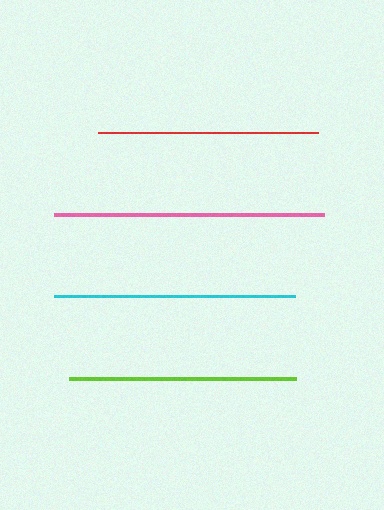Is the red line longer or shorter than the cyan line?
The cyan line is longer than the red line.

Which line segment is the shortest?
The red line is the shortest at approximately 221 pixels.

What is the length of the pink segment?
The pink segment is approximately 270 pixels long.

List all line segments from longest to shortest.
From longest to shortest: pink, cyan, lime, red.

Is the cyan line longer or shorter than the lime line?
The cyan line is longer than the lime line.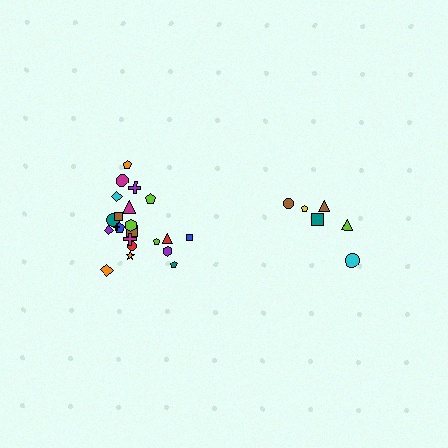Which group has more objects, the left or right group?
The left group.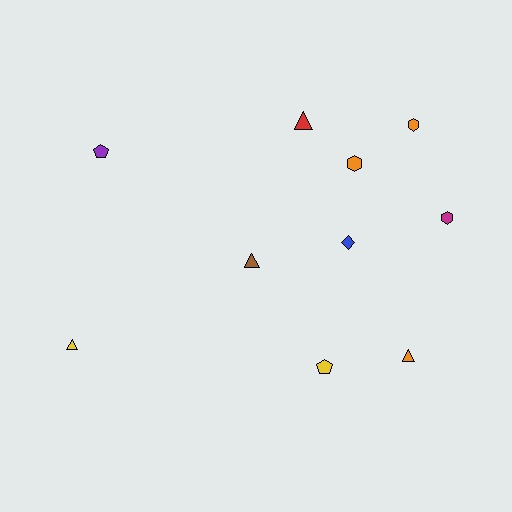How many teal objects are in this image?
There are no teal objects.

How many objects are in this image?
There are 10 objects.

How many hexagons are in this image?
There are 3 hexagons.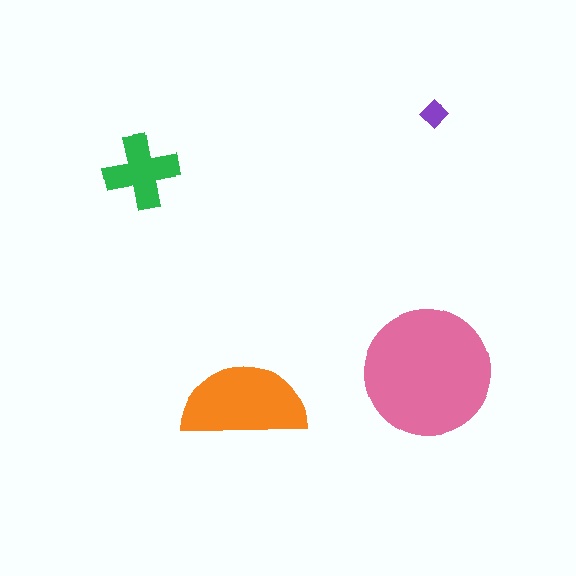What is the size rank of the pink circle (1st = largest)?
1st.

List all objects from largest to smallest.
The pink circle, the orange semicircle, the green cross, the purple diamond.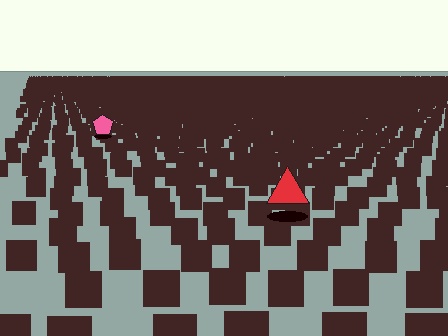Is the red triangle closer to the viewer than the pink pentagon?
Yes. The red triangle is closer — you can tell from the texture gradient: the ground texture is coarser near it.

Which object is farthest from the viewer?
The pink pentagon is farthest from the viewer. It appears smaller and the ground texture around it is denser.